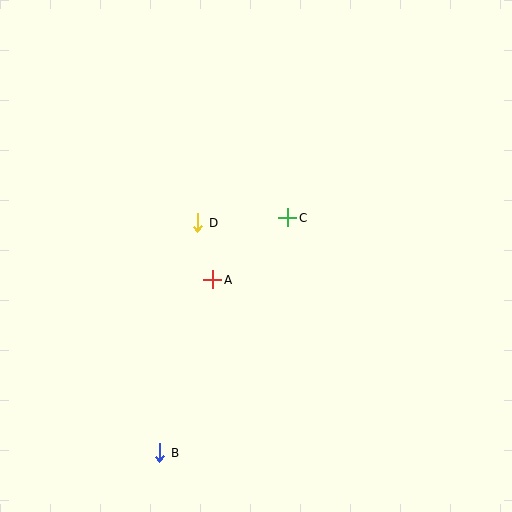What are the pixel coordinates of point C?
Point C is at (288, 218).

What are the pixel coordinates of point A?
Point A is at (213, 280).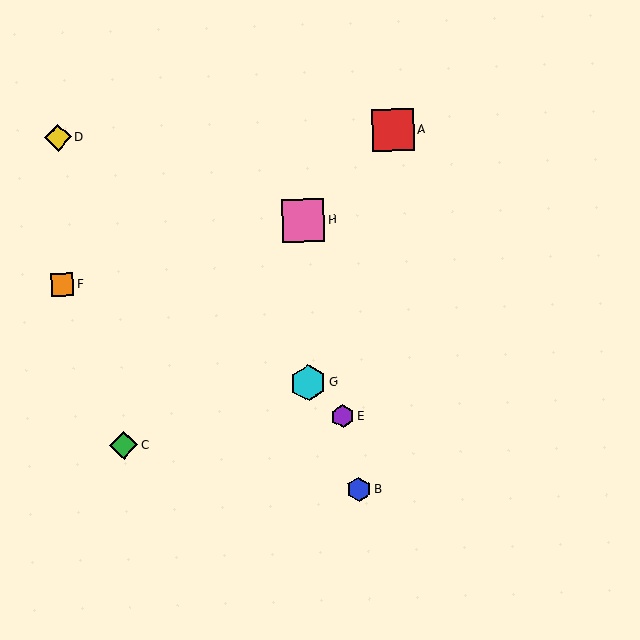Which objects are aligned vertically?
Objects G, H are aligned vertically.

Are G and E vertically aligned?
No, G is at x≈309 and E is at x≈343.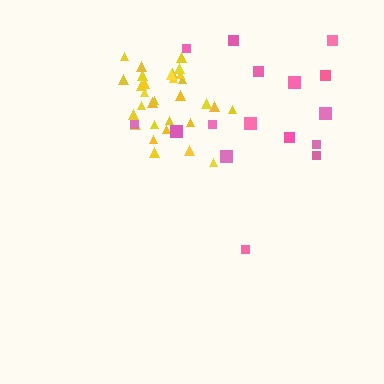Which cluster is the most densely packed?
Yellow.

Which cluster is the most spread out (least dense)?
Pink.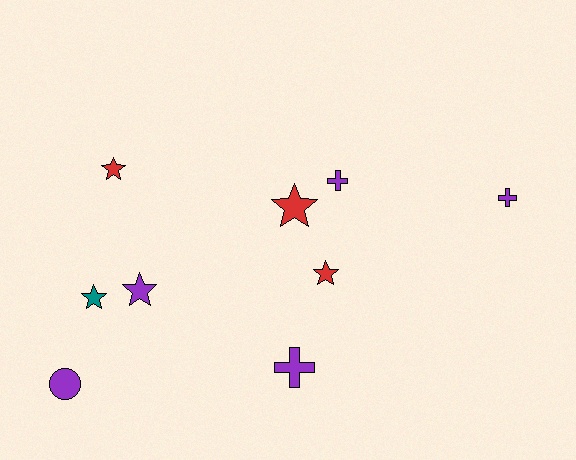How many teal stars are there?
There is 1 teal star.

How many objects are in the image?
There are 9 objects.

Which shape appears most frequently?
Star, with 5 objects.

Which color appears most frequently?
Purple, with 5 objects.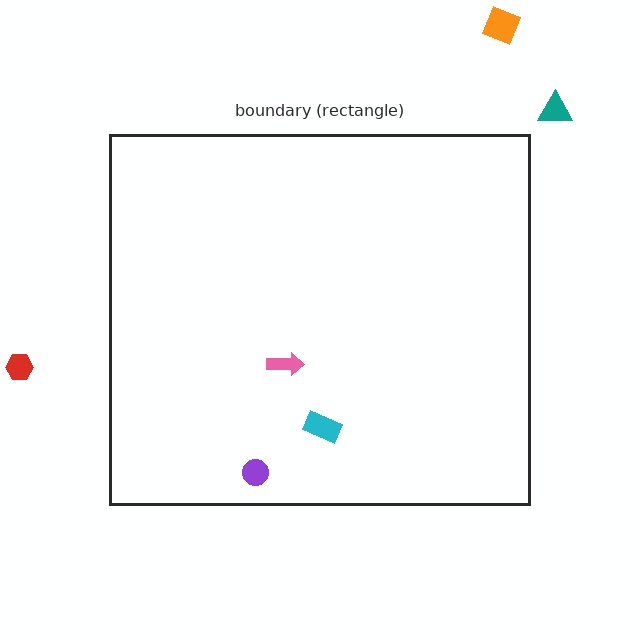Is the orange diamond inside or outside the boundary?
Outside.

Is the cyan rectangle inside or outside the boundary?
Inside.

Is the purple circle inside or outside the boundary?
Inside.